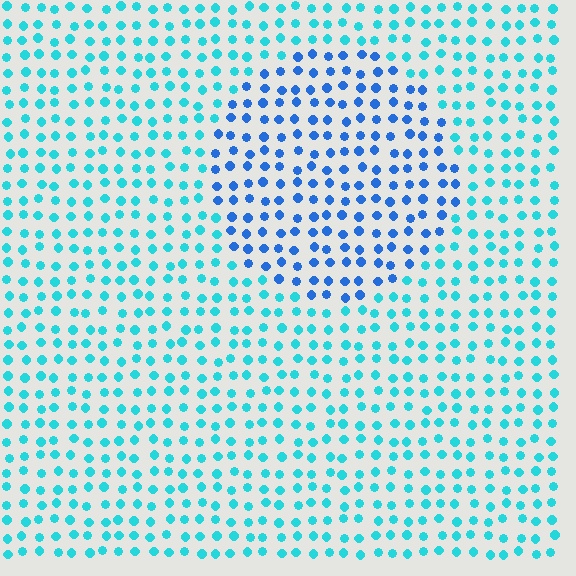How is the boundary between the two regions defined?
The boundary is defined purely by a slight shift in hue (about 35 degrees). Spacing, size, and orientation are identical on both sides.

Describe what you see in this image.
The image is filled with small cyan elements in a uniform arrangement. A circle-shaped region is visible where the elements are tinted to a slightly different hue, forming a subtle color boundary.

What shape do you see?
I see a circle.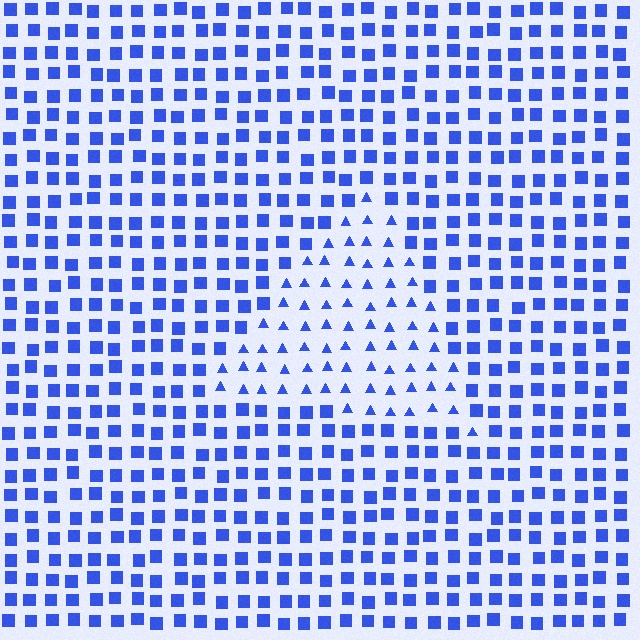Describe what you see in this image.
The image is filled with small blue elements arranged in a uniform grid. A triangle-shaped region contains triangles, while the surrounding area contains squares. The boundary is defined purely by the change in element shape.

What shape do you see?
I see a triangle.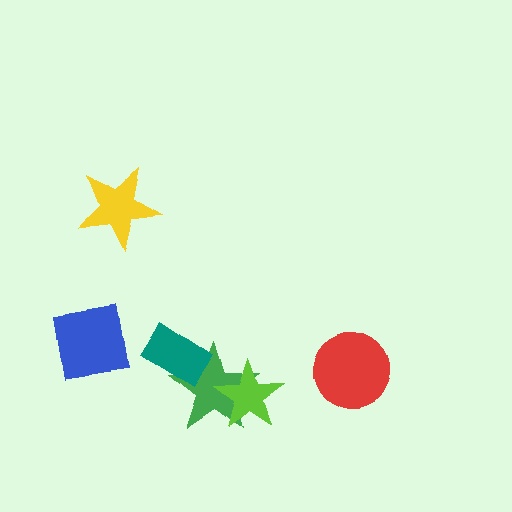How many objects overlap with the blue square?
0 objects overlap with the blue square.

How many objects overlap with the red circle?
0 objects overlap with the red circle.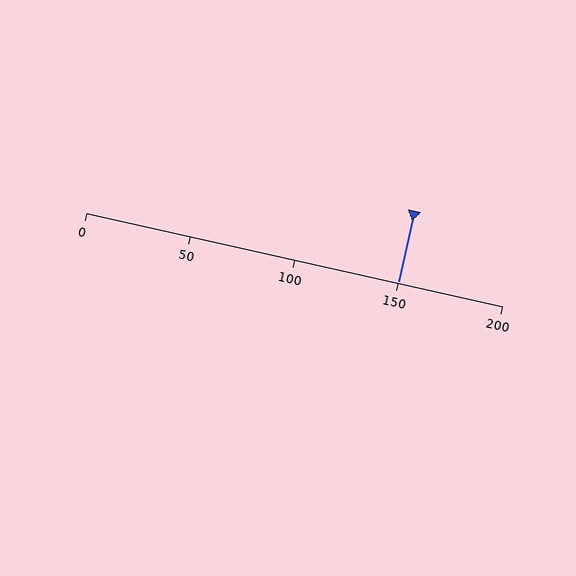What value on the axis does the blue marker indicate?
The marker indicates approximately 150.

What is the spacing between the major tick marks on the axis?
The major ticks are spaced 50 apart.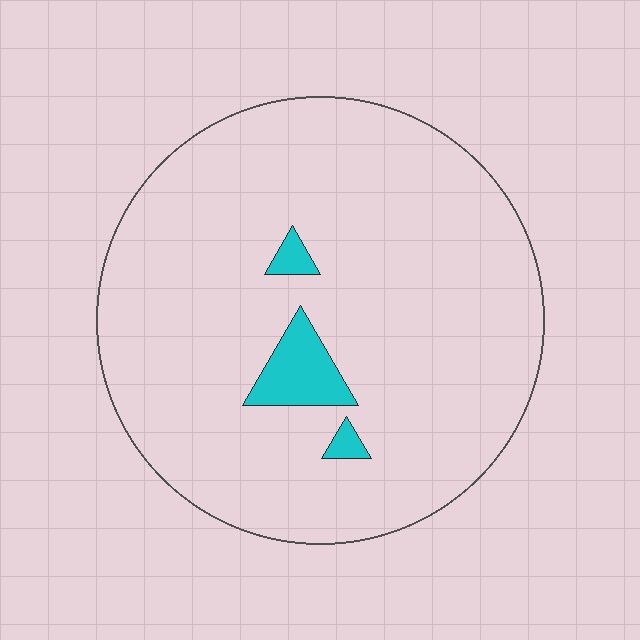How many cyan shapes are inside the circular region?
3.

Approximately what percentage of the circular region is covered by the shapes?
Approximately 5%.